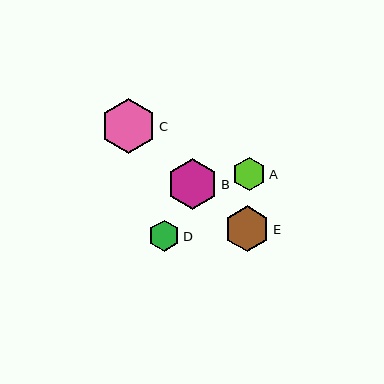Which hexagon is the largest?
Hexagon C is the largest with a size of approximately 55 pixels.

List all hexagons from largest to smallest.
From largest to smallest: C, B, E, A, D.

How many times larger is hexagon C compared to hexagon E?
Hexagon C is approximately 1.2 times the size of hexagon E.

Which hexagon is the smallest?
Hexagon D is the smallest with a size of approximately 31 pixels.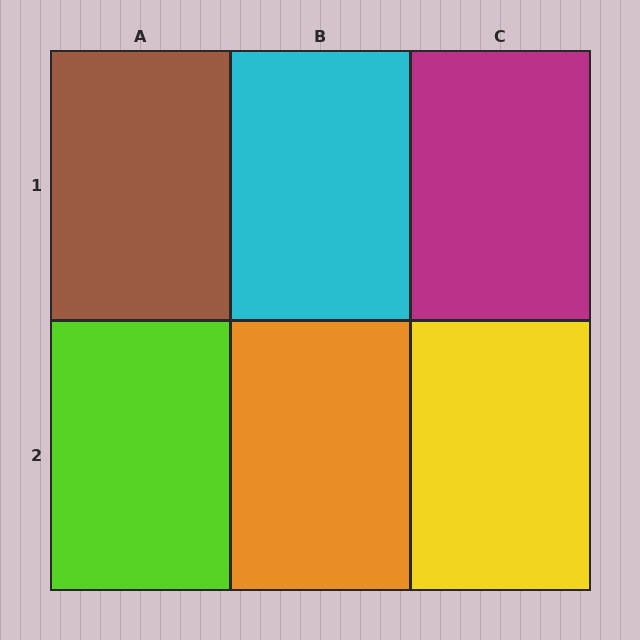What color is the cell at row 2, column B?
Orange.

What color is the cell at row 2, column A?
Lime.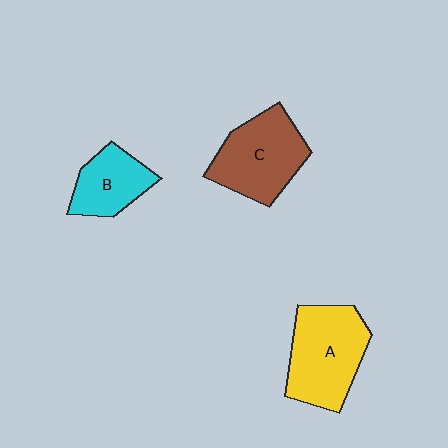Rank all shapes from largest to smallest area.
From largest to smallest: A (yellow), C (brown), B (cyan).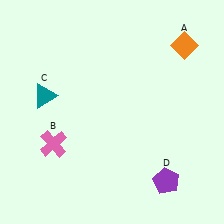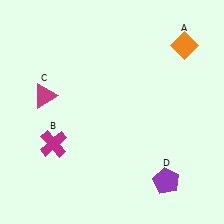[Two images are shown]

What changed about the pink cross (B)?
In Image 1, B is pink. In Image 2, it changed to magenta.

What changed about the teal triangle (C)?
In Image 1, C is teal. In Image 2, it changed to magenta.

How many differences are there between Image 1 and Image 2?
There are 2 differences between the two images.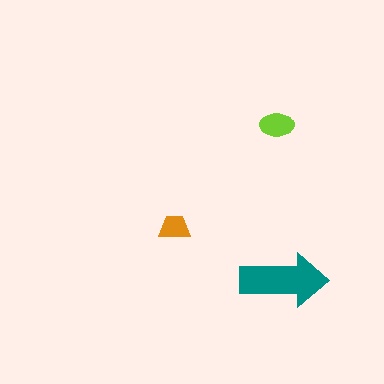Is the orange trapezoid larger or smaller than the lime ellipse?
Smaller.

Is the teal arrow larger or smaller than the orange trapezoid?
Larger.